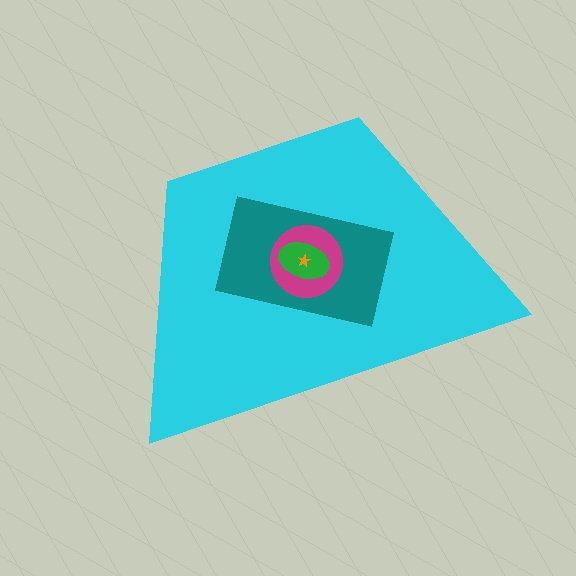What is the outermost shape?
The cyan trapezoid.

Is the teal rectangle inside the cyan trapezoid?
Yes.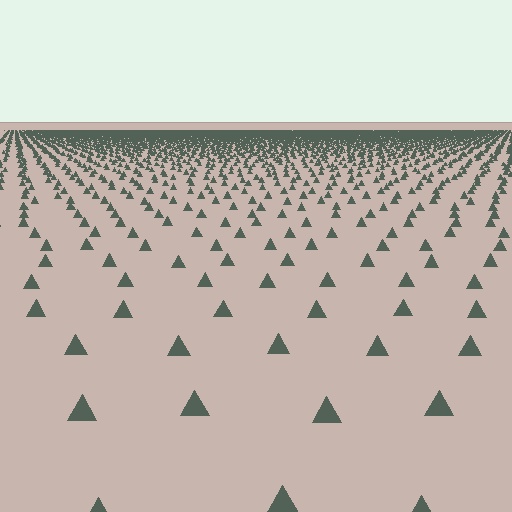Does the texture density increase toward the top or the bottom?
Density increases toward the top.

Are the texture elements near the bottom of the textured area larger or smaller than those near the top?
Larger. Near the bottom, elements are closer to the viewer and appear at a bigger on-screen size.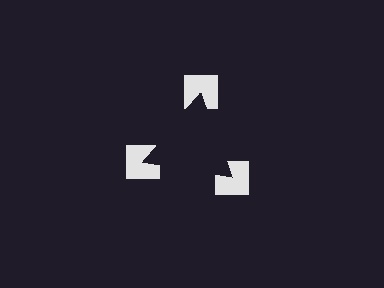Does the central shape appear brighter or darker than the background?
It typically appears slightly darker than the background, even though no actual brightness change is drawn.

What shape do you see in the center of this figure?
An illusory triangle — its edges are inferred from the aligned wedge cuts in the notched squares, not physically drawn.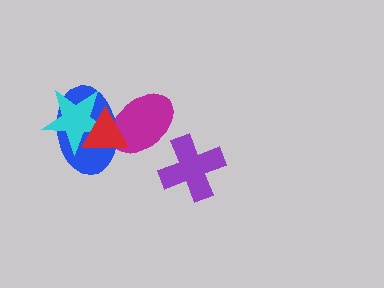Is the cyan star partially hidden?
Yes, it is partially covered by another shape.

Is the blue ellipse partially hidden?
Yes, it is partially covered by another shape.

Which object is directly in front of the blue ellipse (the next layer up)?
The cyan star is directly in front of the blue ellipse.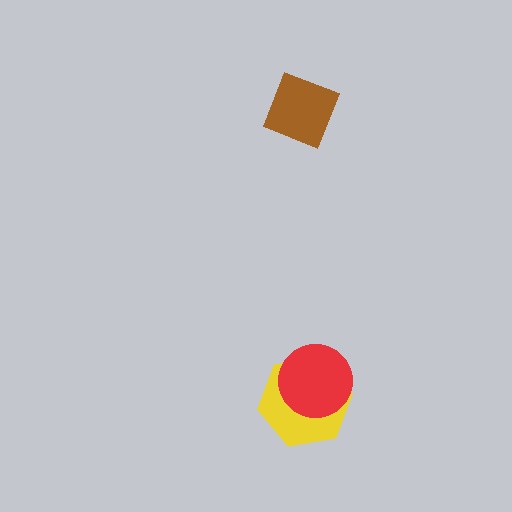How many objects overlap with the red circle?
1 object overlaps with the red circle.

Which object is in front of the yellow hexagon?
The red circle is in front of the yellow hexagon.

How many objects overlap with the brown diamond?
0 objects overlap with the brown diamond.